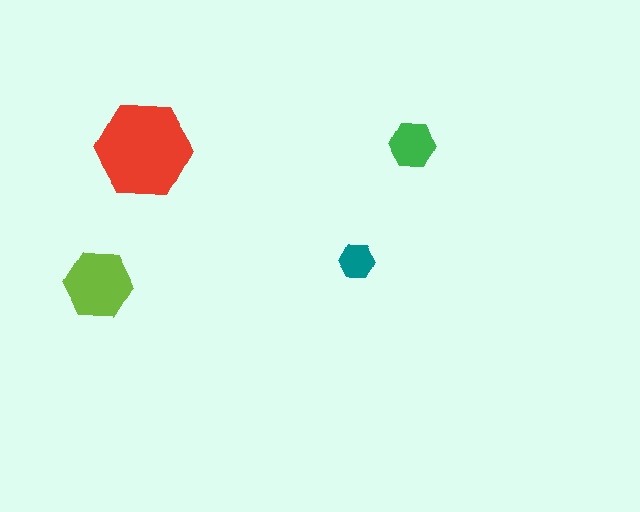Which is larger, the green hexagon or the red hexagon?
The red one.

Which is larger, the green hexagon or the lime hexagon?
The lime one.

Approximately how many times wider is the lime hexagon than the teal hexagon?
About 2 times wider.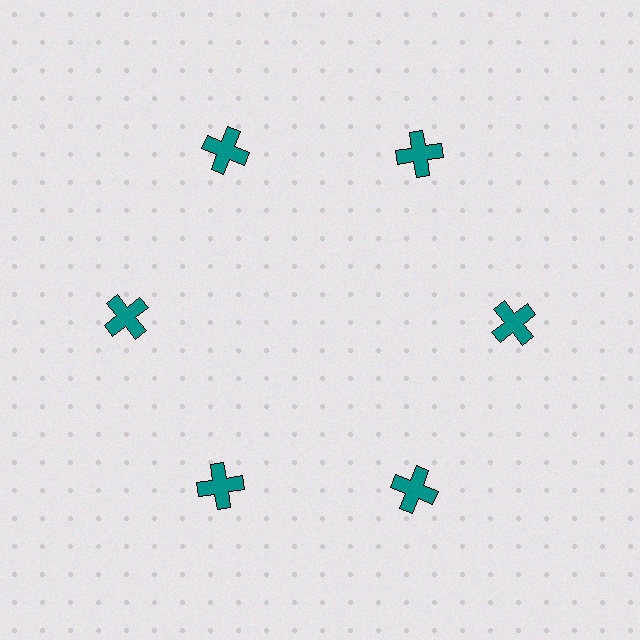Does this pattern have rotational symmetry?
Yes, this pattern has 6-fold rotational symmetry. It looks the same after rotating 60 degrees around the center.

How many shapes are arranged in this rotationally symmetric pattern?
There are 6 shapes, arranged in 6 groups of 1.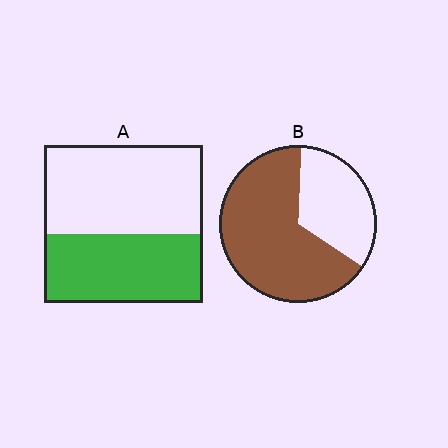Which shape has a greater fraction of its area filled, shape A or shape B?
Shape B.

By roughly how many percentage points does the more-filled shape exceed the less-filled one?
By roughly 25 percentage points (B over A).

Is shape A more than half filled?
No.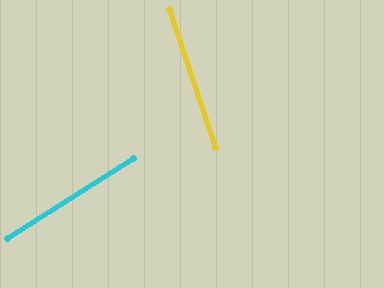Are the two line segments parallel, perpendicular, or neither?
Neither parallel nor perpendicular — they differ by about 76°.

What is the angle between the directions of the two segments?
Approximately 76 degrees.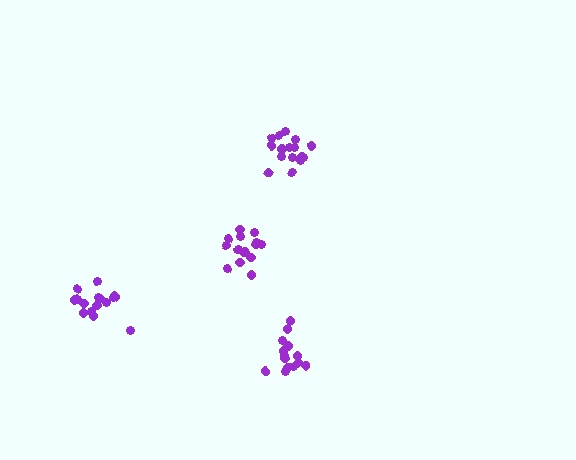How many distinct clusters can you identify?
There are 4 distinct clusters.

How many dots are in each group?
Group 1: 14 dots, Group 2: 16 dots, Group 3: 15 dots, Group 4: 15 dots (60 total).